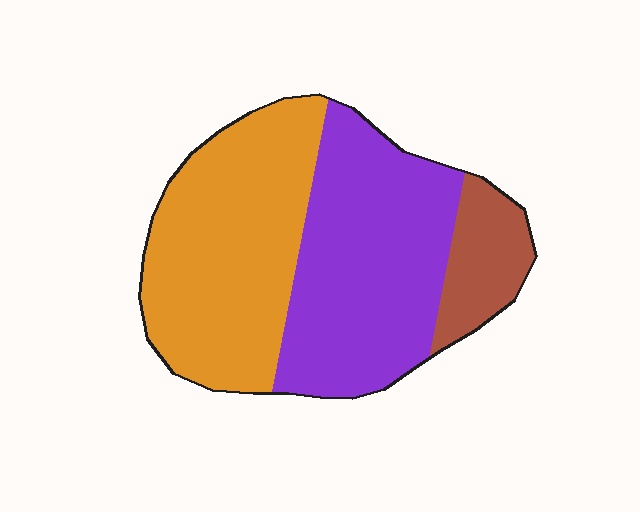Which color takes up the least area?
Brown, at roughly 15%.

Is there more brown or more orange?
Orange.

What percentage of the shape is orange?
Orange takes up about two fifths (2/5) of the shape.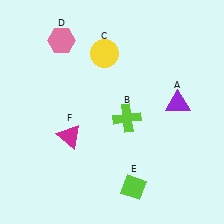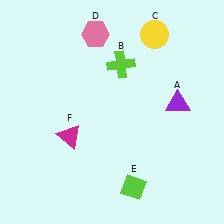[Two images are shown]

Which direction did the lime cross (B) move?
The lime cross (B) moved up.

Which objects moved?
The objects that moved are: the lime cross (B), the yellow circle (C), the pink hexagon (D).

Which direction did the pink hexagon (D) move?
The pink hexagon (D) moved right.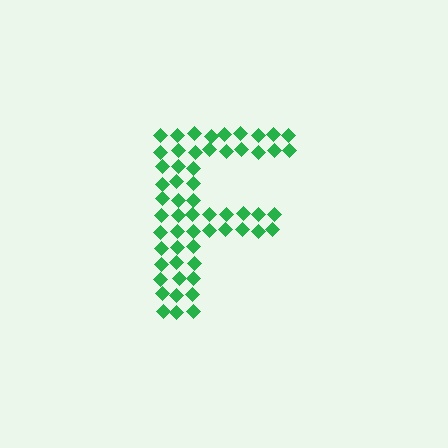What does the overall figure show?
The overall figure shows the letter F.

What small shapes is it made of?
It is made of small diamonds.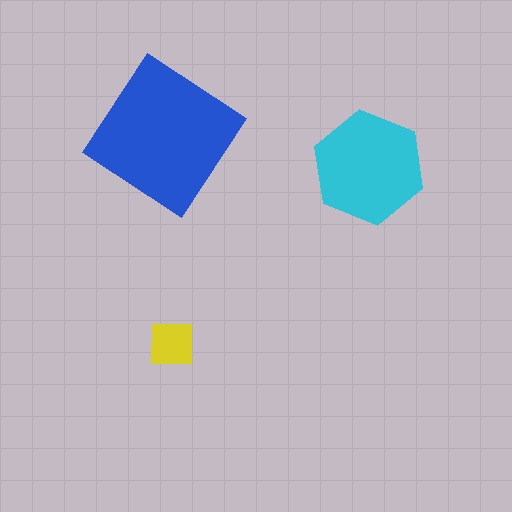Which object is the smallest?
The yellow square.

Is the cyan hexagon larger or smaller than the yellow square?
Larger.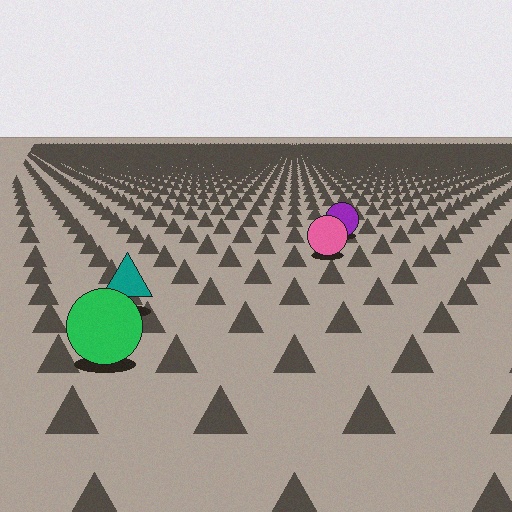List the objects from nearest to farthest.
From nearest to farthest: the green circle, the teal triangle, the pink circle, the purple circle.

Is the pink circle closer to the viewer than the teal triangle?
No. The teal triangle is closer — you can tell from the texture gradient: the ground texture is coarser near it.